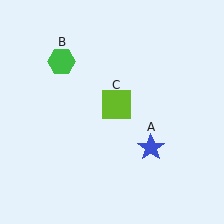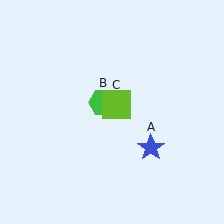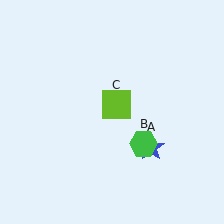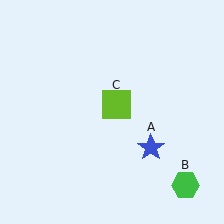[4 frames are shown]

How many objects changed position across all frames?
1 object changed position: green hexagon (object B).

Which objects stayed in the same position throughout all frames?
Blue star (object A) and lime square (object C) remained stationary.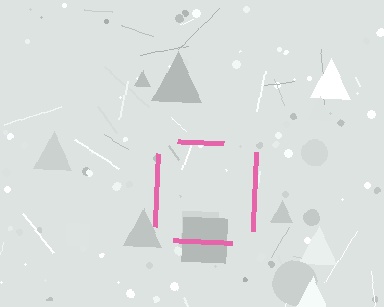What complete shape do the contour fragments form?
The contour fragments form a square.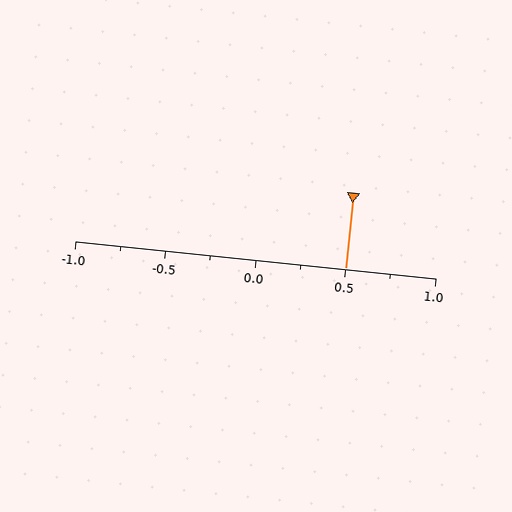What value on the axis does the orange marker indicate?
The marker indicates approximately 0.5.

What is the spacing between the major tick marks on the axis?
The major ticks are spaced 0.5 apart.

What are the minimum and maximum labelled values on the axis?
The axis runs from -1.0 to 1.0.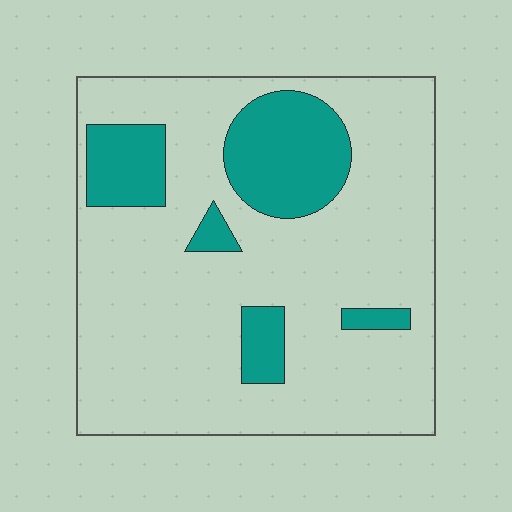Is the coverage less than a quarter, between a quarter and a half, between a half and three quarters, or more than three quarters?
Less than a quarter.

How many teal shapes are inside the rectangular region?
5.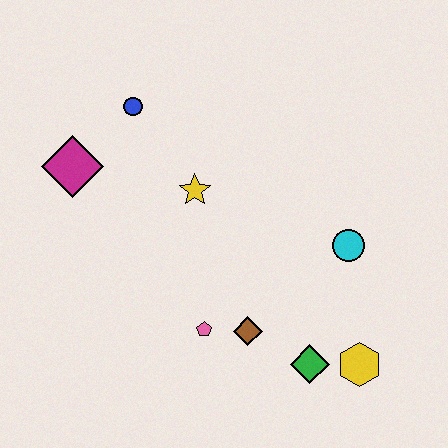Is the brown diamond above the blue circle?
No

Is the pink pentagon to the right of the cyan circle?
No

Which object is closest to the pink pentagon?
The brown diamond is closest to the pink pentagon.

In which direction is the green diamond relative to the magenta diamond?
The green diamond is to the right of the magenta diamond.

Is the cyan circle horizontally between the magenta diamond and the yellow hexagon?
Yes